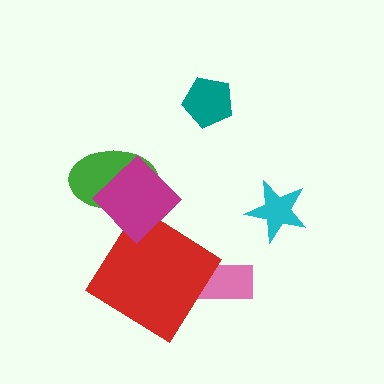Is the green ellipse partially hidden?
Yes, it is partially covered by another shape.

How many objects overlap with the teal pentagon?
0 objects overlap with the teal pentagon.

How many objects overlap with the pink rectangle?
0 objects overlap with the pink rectangle.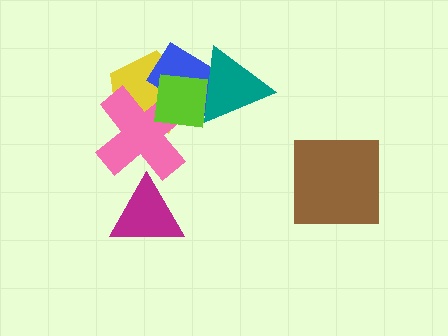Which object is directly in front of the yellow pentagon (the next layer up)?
The blue rectangle is directly in front of the yellow pentagon.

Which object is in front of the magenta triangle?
The pink cross is in front of the magenta triangle.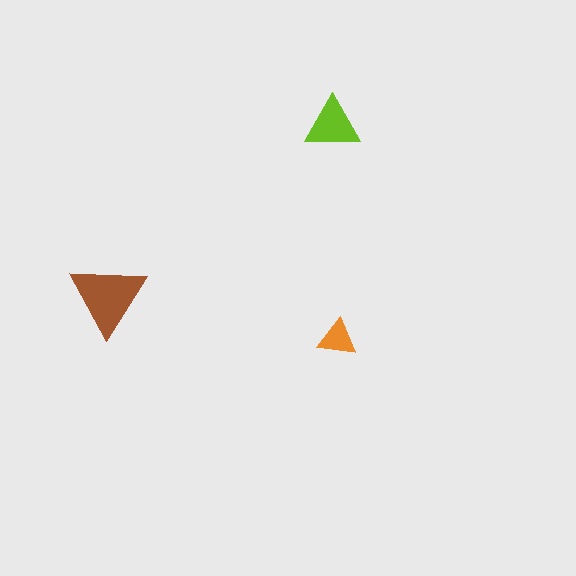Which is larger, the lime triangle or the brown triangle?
The brown one.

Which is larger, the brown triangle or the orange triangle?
The brown one.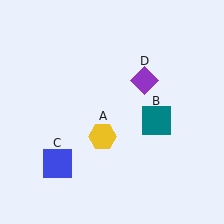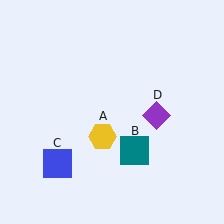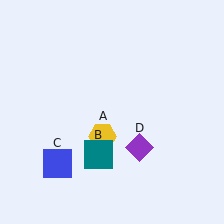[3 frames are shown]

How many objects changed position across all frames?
2 objects changed position: teal square (object B), purple diamond (object D).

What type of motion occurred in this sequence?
The teal square (object B), purple diamond (object D) rotated clockwise around the center of the scene.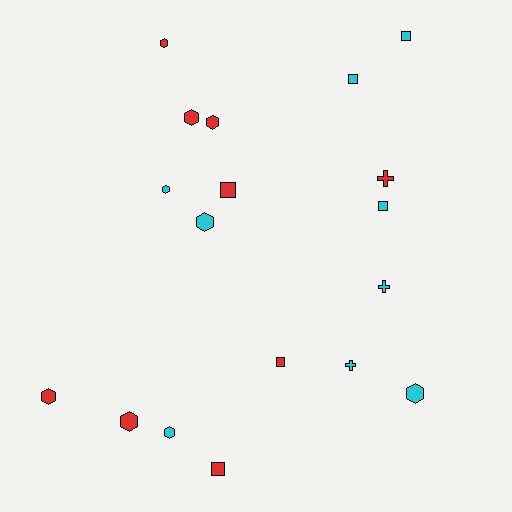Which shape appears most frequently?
Hexagon, with 9 objects.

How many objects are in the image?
There are 18 objects.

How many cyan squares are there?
There are 3 cyan squares.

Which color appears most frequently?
Red, with 9 objects.